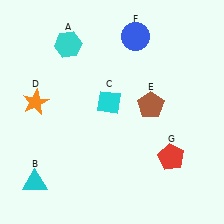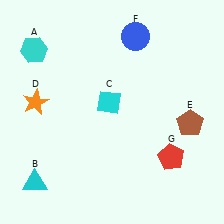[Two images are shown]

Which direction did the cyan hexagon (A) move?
The cyan hexagon (A) moved left.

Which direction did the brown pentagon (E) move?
The brown pentagon (E) moved right.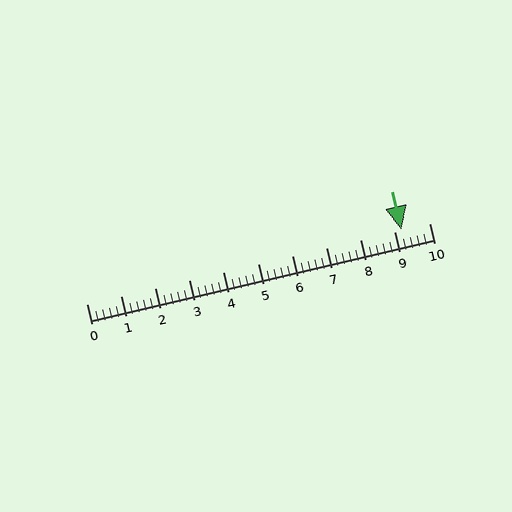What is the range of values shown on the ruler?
The ruler shows values from 0 to 10.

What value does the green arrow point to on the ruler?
The green arrow points to approximately 9.2.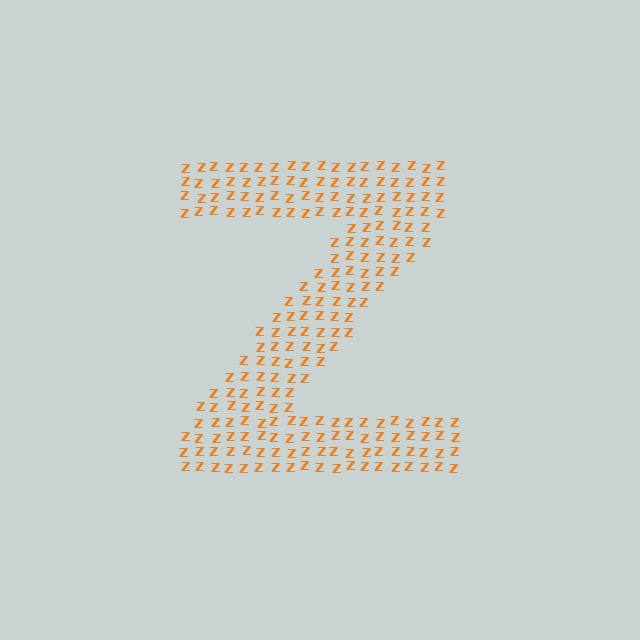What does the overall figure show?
The overall figure shows the letter Z.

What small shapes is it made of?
It is made of small letter Z's.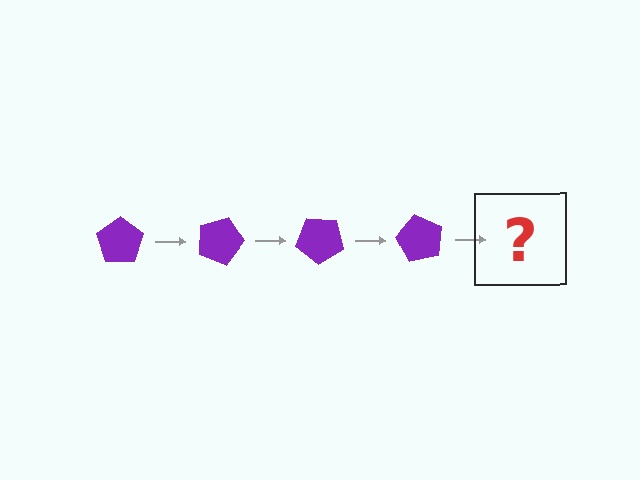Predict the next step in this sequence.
The next step is a purple pentagon rotated 80 degrees.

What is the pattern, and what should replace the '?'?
The pattern is that the pentagon rotates 20 degrees each step. The '?' should be a purple pentagon rotated 80 degrees.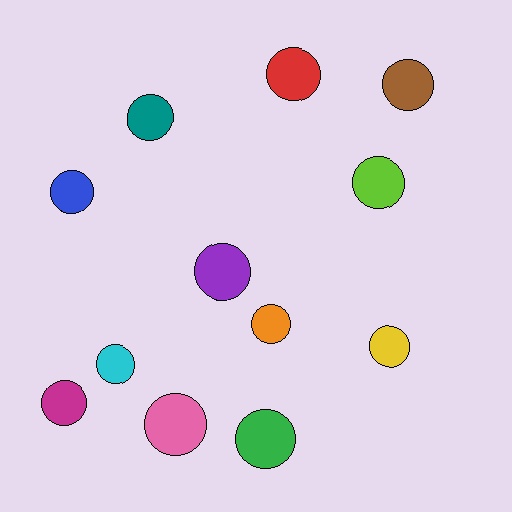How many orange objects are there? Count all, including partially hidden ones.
There is 1 orange object.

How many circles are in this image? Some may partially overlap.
There are 12 circles.